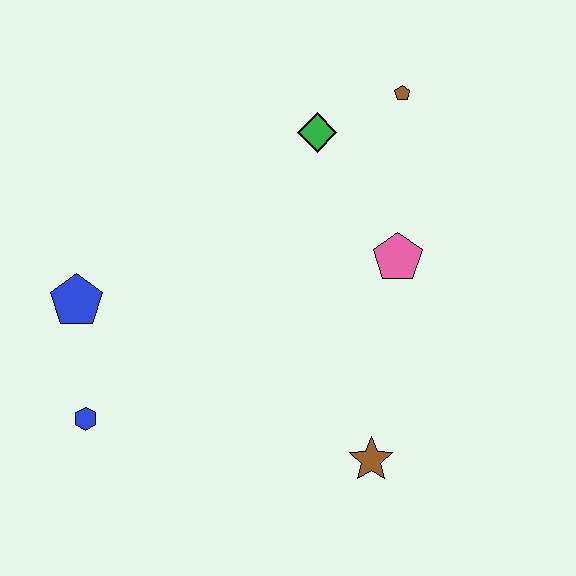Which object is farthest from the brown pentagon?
The blue hexagon is farthest from the brown pentagon.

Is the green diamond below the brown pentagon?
Yes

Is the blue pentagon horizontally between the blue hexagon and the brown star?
No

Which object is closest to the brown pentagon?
The green diamond is closest to the brown pentagon.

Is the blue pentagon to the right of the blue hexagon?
No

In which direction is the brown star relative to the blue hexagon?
The brown star is to the right of the blue hexagon.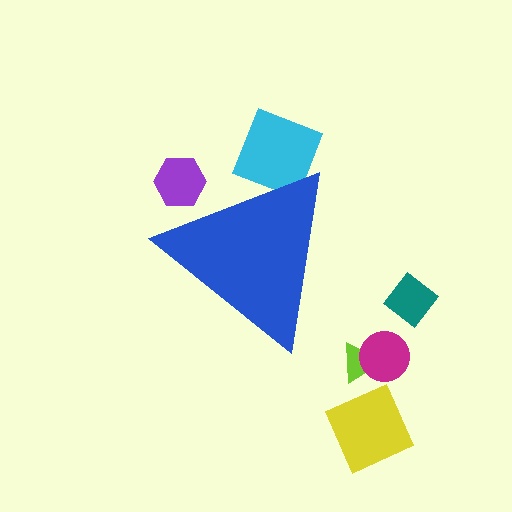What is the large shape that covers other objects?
A blue triangle.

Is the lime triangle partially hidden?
No, the lime triangle is fully visible.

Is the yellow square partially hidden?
No, the yellow square is fully visible.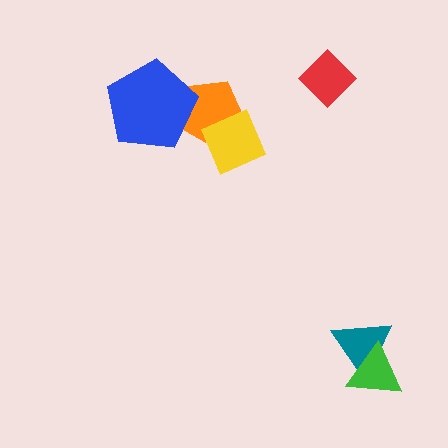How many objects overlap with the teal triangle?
1 object overlaps with the teal triangle.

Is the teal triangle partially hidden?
Yes, it is partially covered by another shape.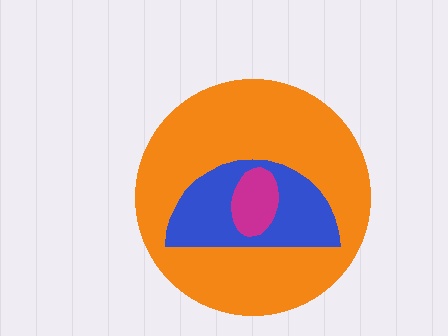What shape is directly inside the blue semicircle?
The magenta ellipse.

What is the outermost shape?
The orange circle.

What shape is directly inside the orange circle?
The blue semicircle.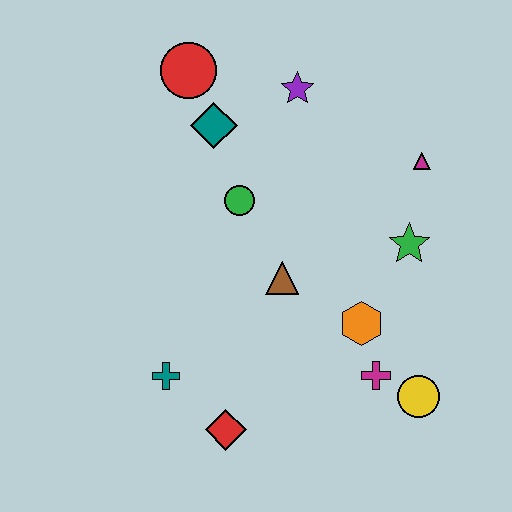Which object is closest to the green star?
The magenta triangle is closest to the green star.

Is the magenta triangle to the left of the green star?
No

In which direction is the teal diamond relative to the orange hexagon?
The teal diamond is above the orange hexagon.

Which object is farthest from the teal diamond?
The yellow circle is farthest from the teal diamond.